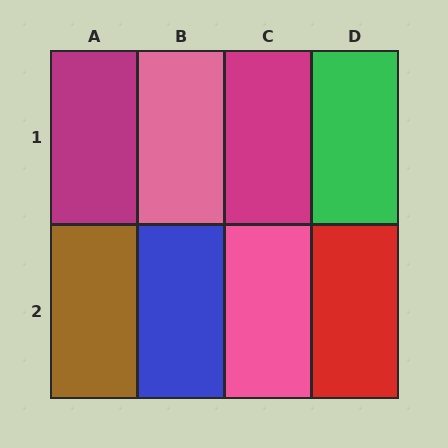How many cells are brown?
1 cell is brown.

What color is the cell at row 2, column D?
Red.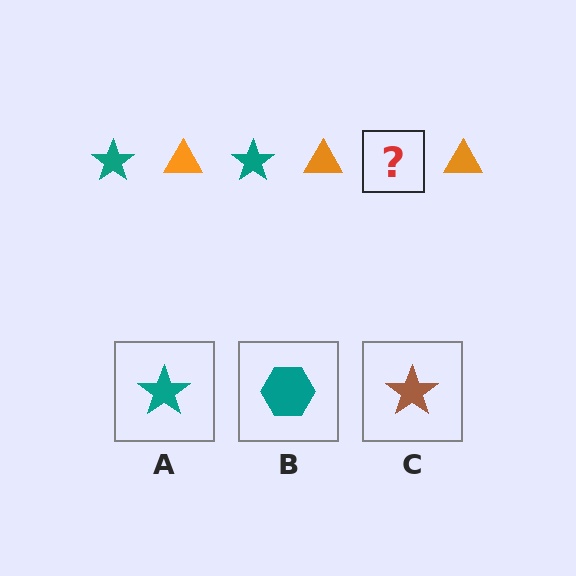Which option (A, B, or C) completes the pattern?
A.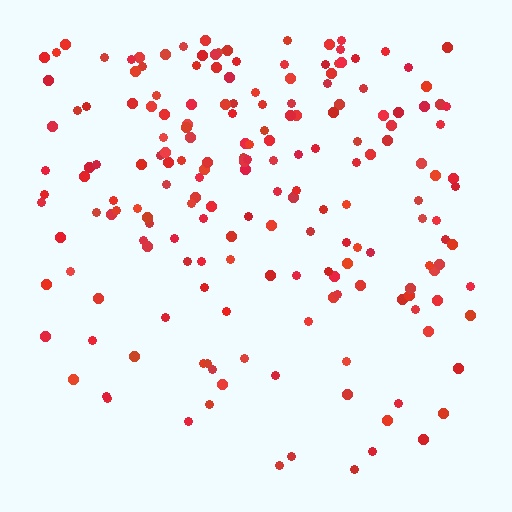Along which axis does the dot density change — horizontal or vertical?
Vertical.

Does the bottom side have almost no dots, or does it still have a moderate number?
Still a moderate number, just noticeably fewer than the top.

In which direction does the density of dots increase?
From bottom to top, with the top side densest.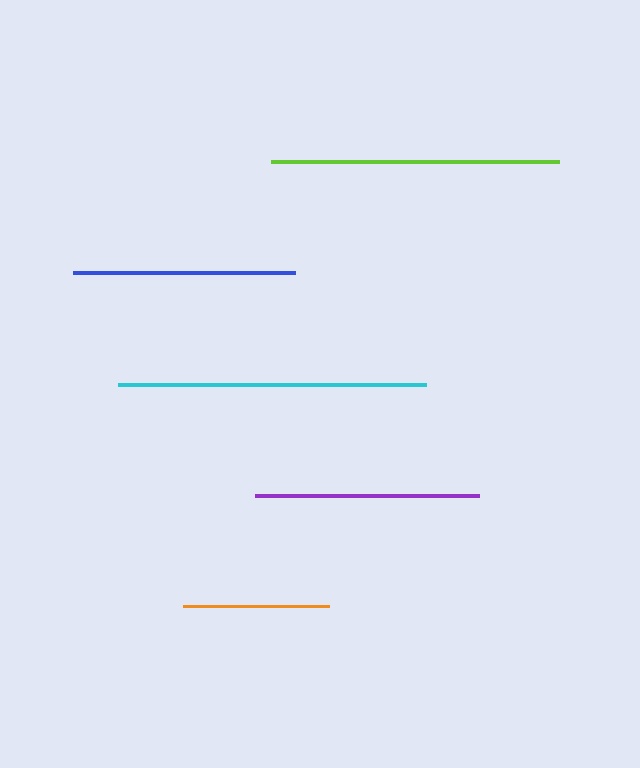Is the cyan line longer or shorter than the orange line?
The cyan line is longer than the orange line.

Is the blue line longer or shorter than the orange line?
The blue line is longer than the orange line.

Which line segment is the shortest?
The orange line is the shortest at approximately 146 pixels.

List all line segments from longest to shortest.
From longest to shortest: cyan, lime, purple, blue, orange.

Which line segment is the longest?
The cyan line is the longest at approximately 308 pixels.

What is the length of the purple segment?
The purple segment is approximately 224 pixels long.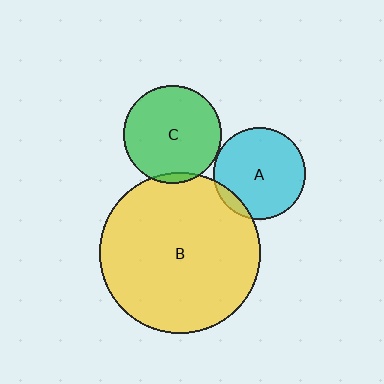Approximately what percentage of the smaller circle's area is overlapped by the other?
Approximately 10%.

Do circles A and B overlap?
Yes.